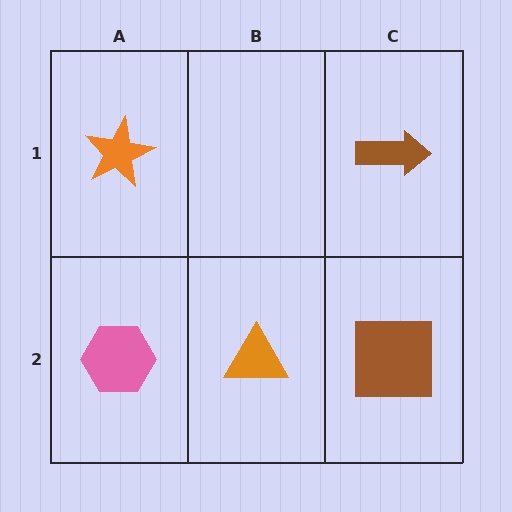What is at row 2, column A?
A pink hexagon.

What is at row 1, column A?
An orange star.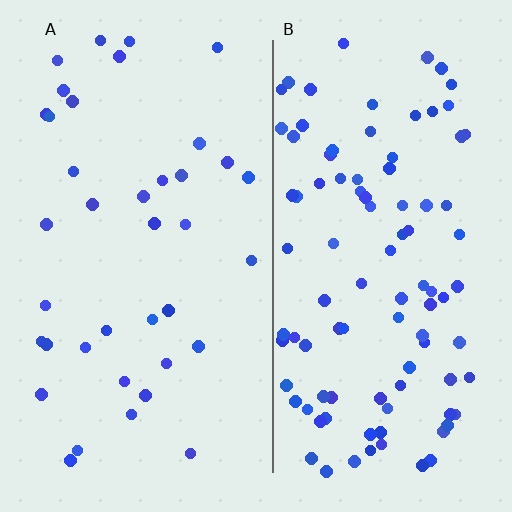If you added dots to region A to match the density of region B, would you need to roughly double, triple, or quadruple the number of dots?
Approximately triple.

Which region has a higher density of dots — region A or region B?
B (the right).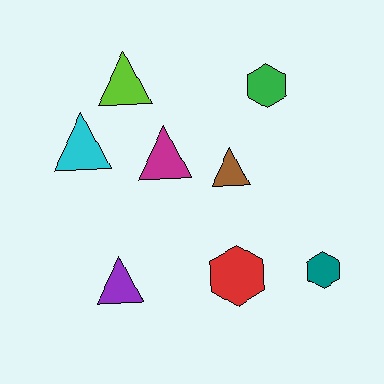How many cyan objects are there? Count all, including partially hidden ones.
There is 1 cyan object.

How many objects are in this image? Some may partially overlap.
There are 8 objects.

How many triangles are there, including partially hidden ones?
There are 5 triangles.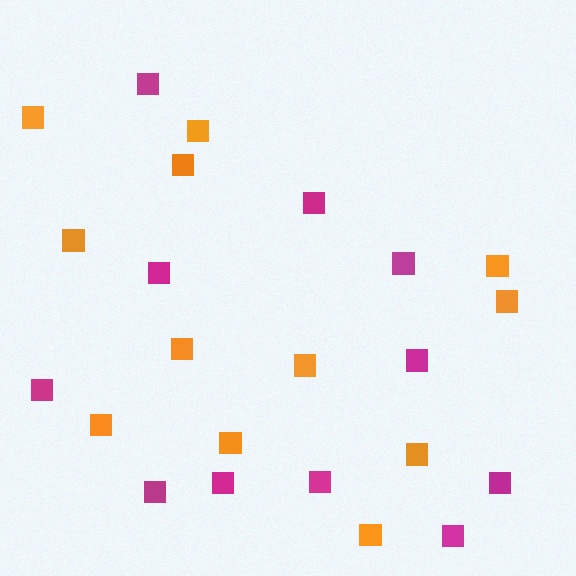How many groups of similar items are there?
There are 2 groups: one group of orange squares (12) and one group of magenta squares (11).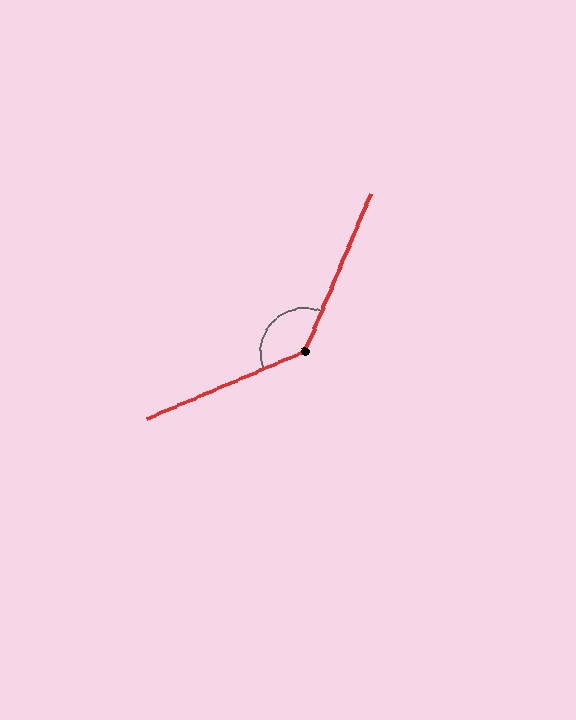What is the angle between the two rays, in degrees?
Approximately 136 degrees.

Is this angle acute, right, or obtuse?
It is obtuse.